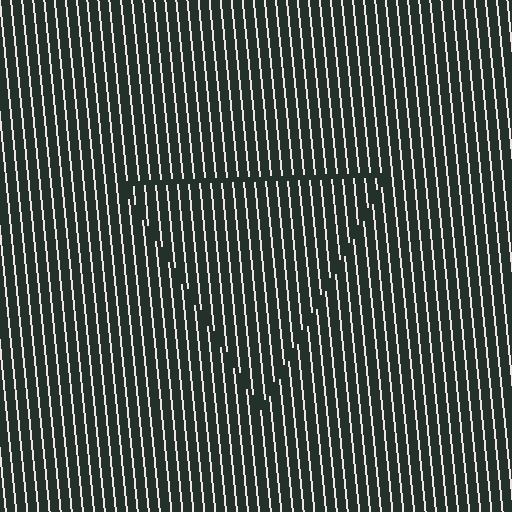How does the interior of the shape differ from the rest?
The interior of the shape contains the same grating, shifted by half a period — the contour is defined by the phase discontinuity where line-ends from the inner and outer gratings abut.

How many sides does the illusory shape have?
3 sides — the line-ends trace a triangle.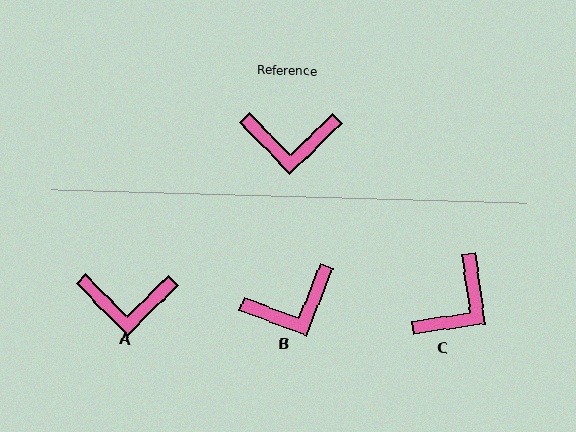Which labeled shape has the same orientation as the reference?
A.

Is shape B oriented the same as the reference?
No, it is off by about 25 degrees.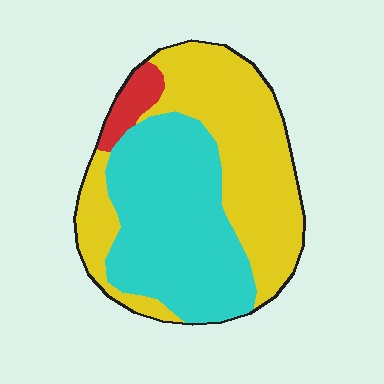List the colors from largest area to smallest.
From largest to smallest: yellow, cyan, red.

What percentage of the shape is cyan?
Cyan covers 46% of the shape.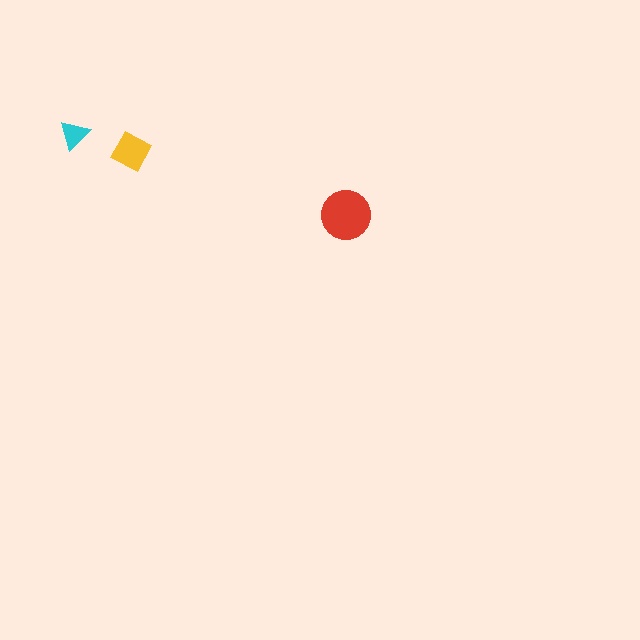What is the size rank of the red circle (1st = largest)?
1st.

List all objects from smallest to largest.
The cyan triangle, the yellow diamond, the red circle.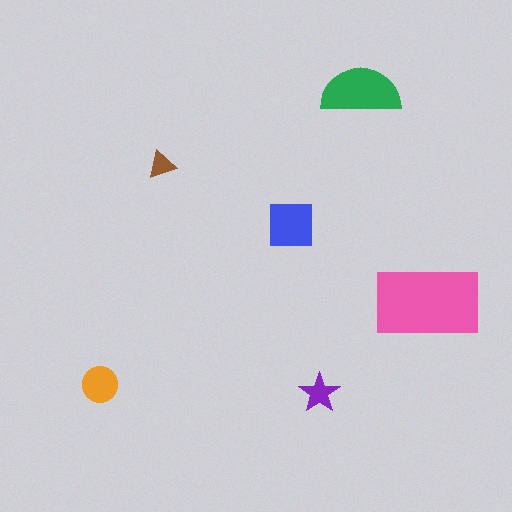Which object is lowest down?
The purple star is bottommost.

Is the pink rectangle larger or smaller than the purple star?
Larger.